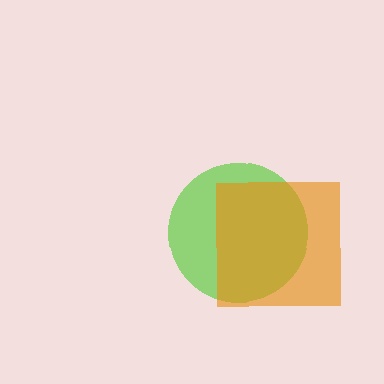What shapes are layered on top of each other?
The layered shapes are: a lime circle, an orange square.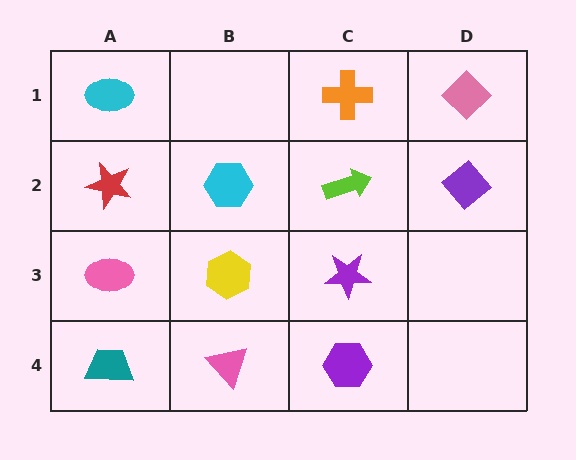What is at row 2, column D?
A purple diamond.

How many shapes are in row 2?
4 shapes.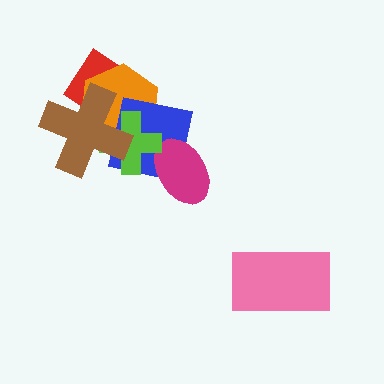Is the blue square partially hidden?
Yes, it is partially covered by another shape.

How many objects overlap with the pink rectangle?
0 objects overlap with the pink rectangle.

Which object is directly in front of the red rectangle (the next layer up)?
The orange hexagon is directly in front of the red rectangle.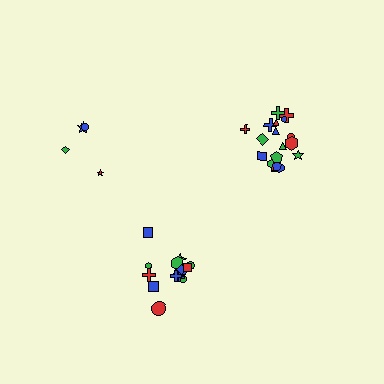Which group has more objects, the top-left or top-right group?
The top-right group.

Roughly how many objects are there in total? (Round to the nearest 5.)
Roughly 35 objects in total.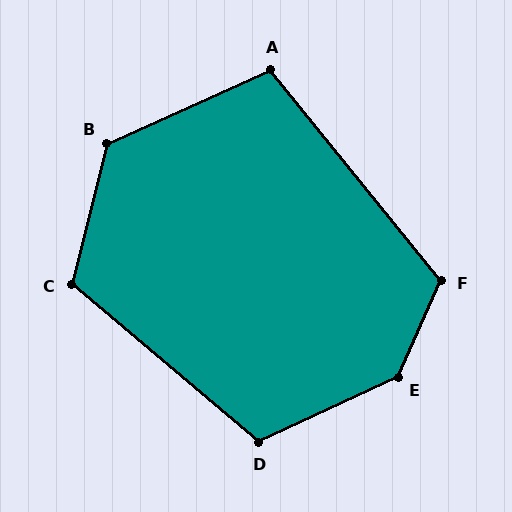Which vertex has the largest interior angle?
E, at approximately 139 degrees.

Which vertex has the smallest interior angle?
A, at approximately 105 degrees.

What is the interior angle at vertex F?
Approximately 117 degrees (obtuse).